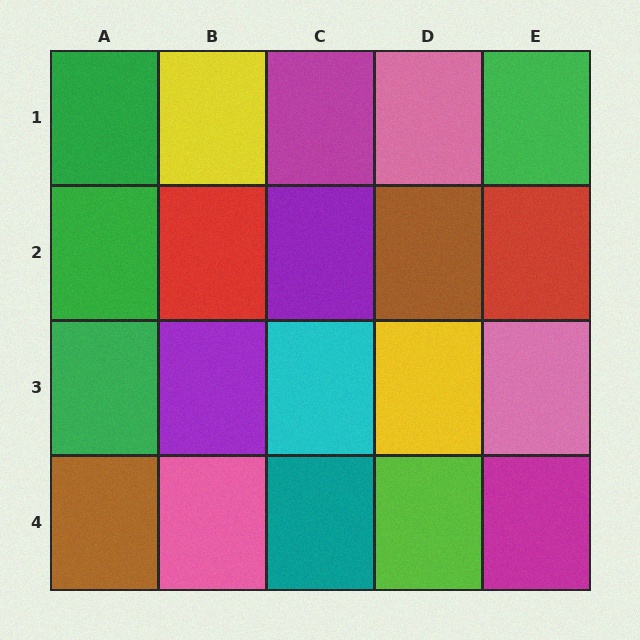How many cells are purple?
2 cells are purple.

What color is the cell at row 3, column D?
Yellow.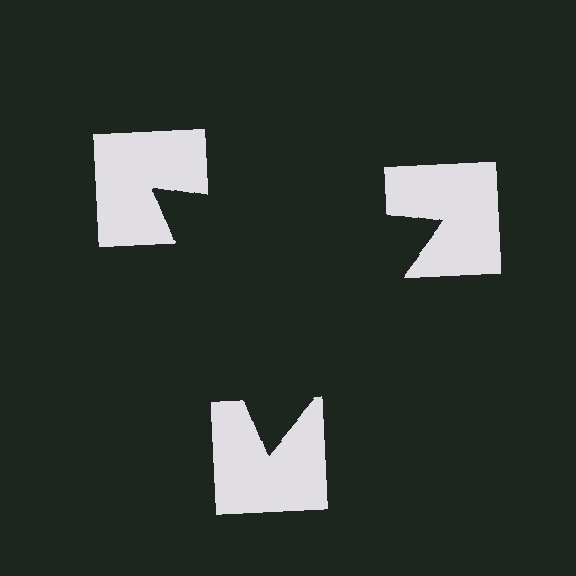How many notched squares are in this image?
There are 3 — one at each vertex of the illusory triangle.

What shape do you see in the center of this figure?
An illusory triangle — its edges are inferred from the aligned wedge cuts in the notched squares, not physically drawn.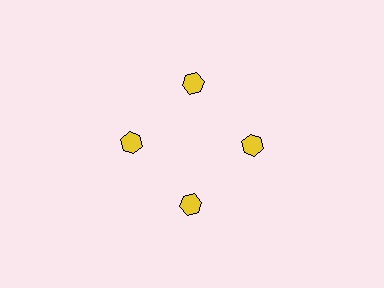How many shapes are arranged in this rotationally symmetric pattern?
There are 4 shapes, arranged in 4 groups of 1.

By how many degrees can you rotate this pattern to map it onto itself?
The pattern maps onto itself every 90 degrees of rotation.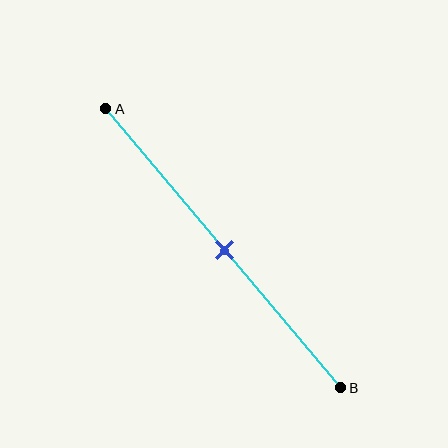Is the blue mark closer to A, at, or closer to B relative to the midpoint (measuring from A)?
The blue mark is approximately at the midpoint of segment AB.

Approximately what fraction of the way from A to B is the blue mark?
The blue mark is approximately 50% of the way from A to B.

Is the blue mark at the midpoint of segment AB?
Yes, the mark is approximately at the midpoint.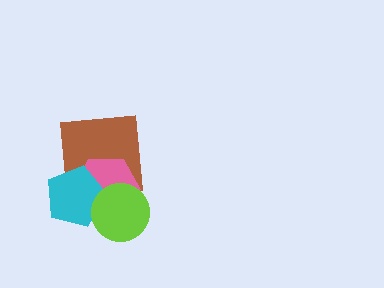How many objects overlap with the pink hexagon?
3 objects overlap with the pink hexagon.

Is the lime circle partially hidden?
No, no other shape covers it.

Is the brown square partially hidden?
Yes, it is partially covered by another shape.